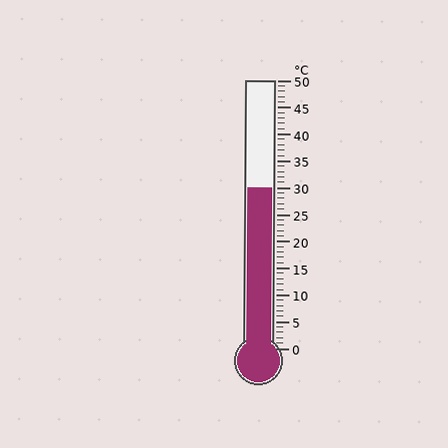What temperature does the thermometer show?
The thermometer shows approximately 30°C.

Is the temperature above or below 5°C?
The temperature is above 5°C.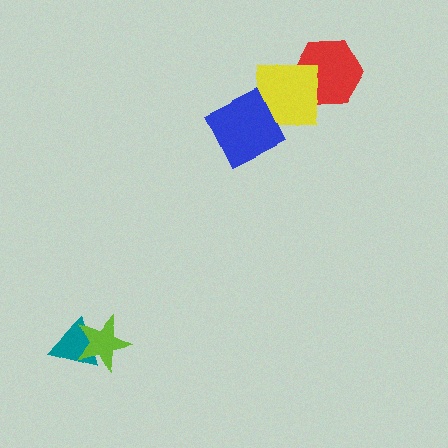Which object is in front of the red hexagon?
The yellow square is in front of the red hexagon.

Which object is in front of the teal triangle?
The lime star is in front of the teal triangle.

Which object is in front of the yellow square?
The blue diamond is in front of the yellow square.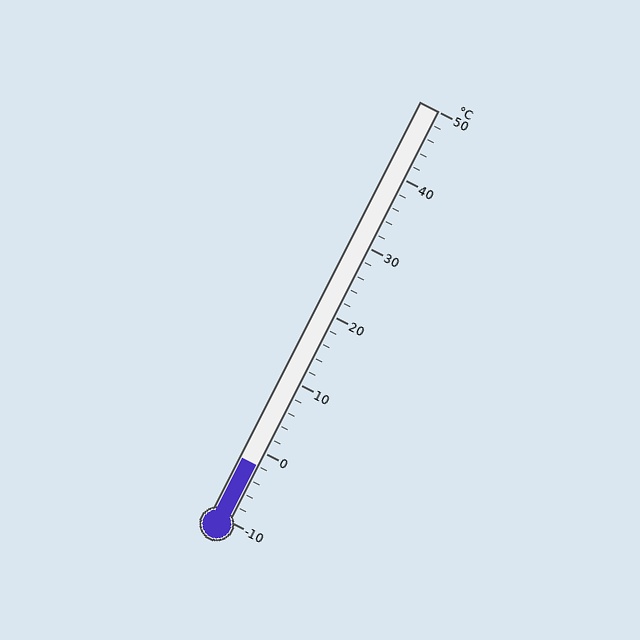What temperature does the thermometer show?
The thermometer shows approximately -2°C.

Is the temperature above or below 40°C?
The temperature is below 40°C.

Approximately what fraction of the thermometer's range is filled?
The thermometer is filled to approximately 15% of its range.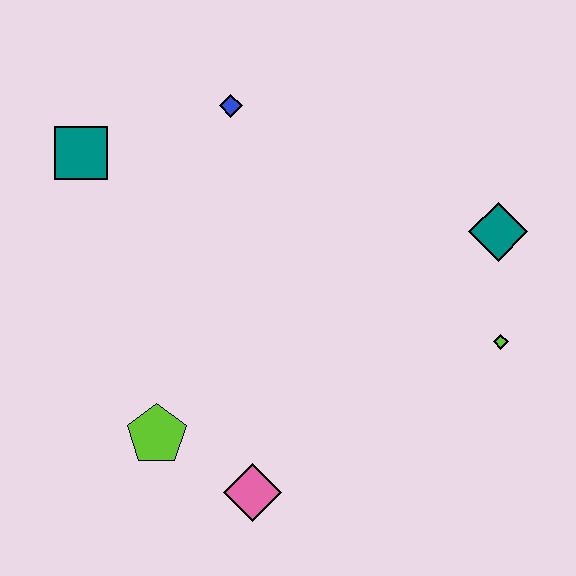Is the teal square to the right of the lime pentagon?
No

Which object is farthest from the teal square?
The lime diamond is farthest from the teal square.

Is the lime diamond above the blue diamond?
No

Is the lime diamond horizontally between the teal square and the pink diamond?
No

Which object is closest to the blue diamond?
The teal square is closest to the blue diamond.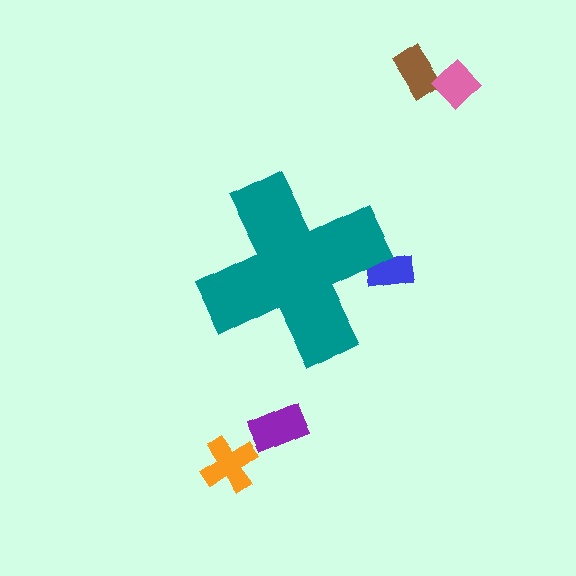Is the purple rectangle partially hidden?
No, the purple rectangle is fully visible.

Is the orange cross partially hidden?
No, the orange cross is fully visible.